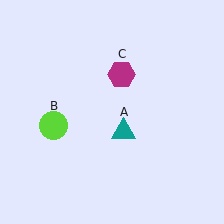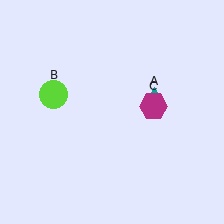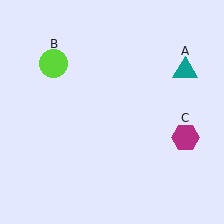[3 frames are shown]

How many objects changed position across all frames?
3 objects changed position: teal triangle (object A), lime circle (object B), magenta hexagon (object C).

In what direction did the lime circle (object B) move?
The lime circle (object B) moved up.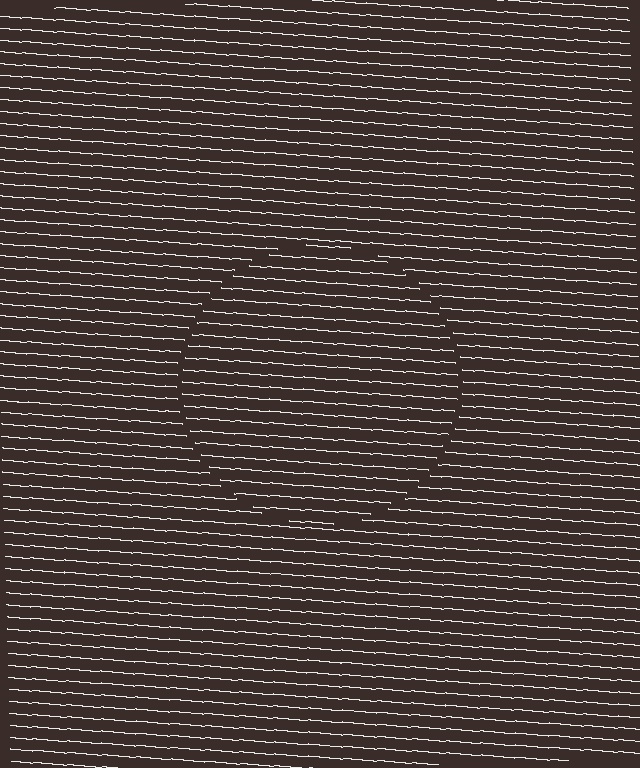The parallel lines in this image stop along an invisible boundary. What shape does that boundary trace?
An illusory circle. The interior of the shape contains the same grating, shifted by half a period — the contour is defined by the phase discontinuity where line-ends from the inner and outer gratings abut.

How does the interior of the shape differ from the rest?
The interior of the shape contains the same grating, shifted by half a period — the contour is defined by the phase discontinuity where line-ends from the inner and outer gratings abut.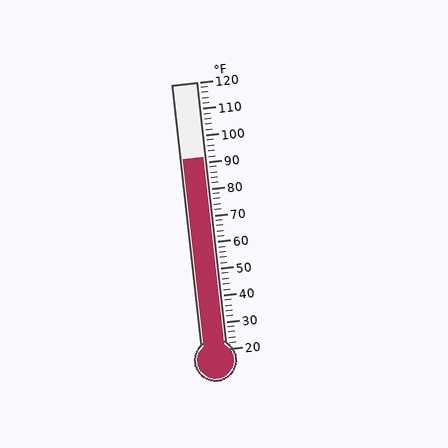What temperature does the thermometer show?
The thermometer shows approximately 92°F.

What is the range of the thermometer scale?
The thermometer scale ranges from 20°F to 120°F.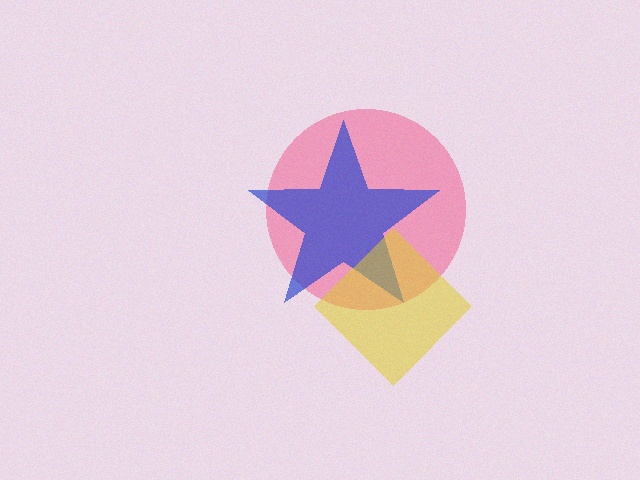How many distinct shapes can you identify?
There are 3 distinct shapes: a pink circle, a blue star, a yellow diamond.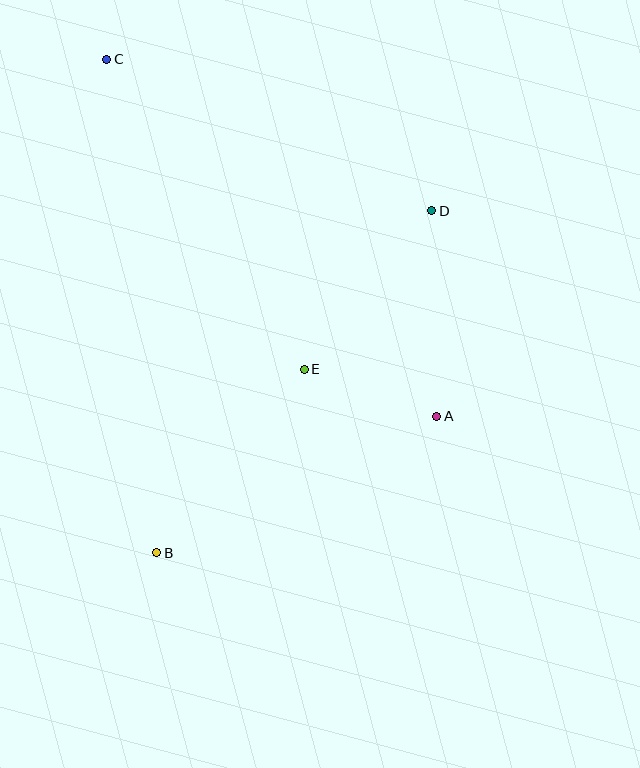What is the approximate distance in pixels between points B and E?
The distance between B and E is approximately 235 pixels.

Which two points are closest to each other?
Points A and E are closest to each other.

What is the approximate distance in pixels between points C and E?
The distance between C and E is approximately 367 pixels.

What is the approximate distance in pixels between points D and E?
The distance between D and E is approximately 203 pixels.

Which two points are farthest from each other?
Points B and C are farthest from each other.